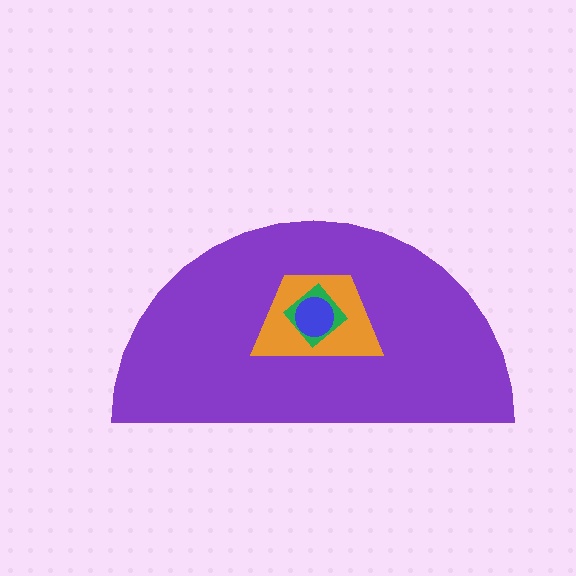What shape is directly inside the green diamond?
The blue circle.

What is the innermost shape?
The blue circle.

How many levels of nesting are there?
4.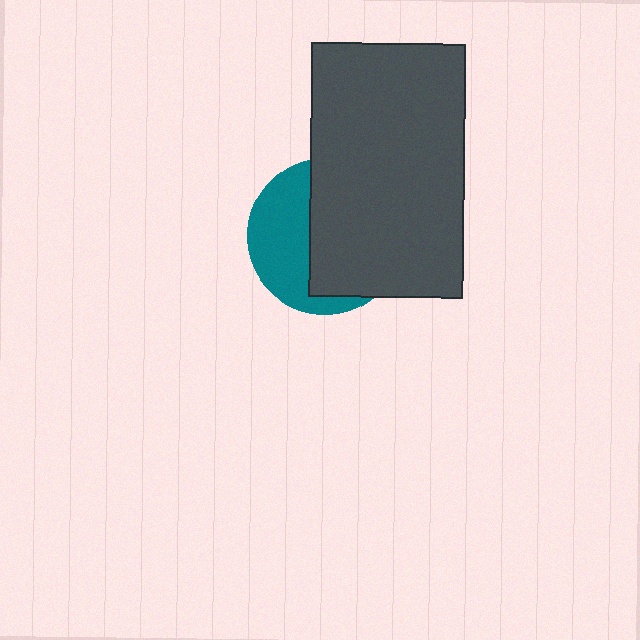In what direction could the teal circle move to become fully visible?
The teal circle could move left. That would shift it out from behind the dark gray rectangle entirely.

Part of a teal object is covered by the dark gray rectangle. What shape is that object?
It is a circle.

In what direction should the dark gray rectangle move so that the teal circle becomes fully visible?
The dark gray rectangle should move right. That is the shortest direction to clear the overlap and leave the teal circle fully visible.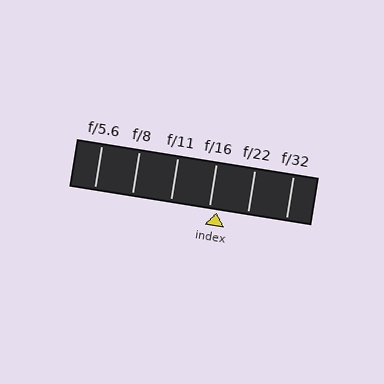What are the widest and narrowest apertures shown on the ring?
The widest aperture shown is f/5.6 and the narrowest is f/32.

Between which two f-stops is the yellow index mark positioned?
The index mark is between f/16 and f/22.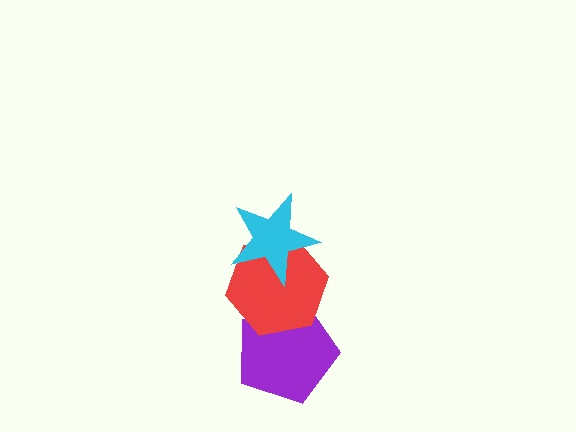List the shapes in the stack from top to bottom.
From top to bottom: the cyan star, the red hexagon, the purple pentagon.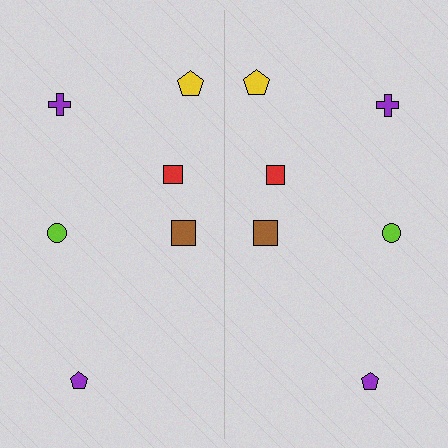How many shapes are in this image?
There are 12 shapes in this image.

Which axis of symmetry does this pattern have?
The pattern has a vertical axis of symmetry running through the center of the image.